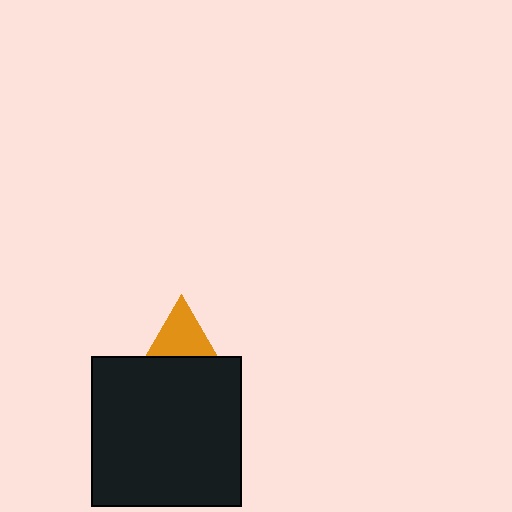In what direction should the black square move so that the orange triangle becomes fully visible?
The black square should move down. That is the shortest direction to clear the overlap and leave the orange triangle fully visible.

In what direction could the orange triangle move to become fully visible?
The orange triangle could move up. That would shift it out from behind the black square entirely.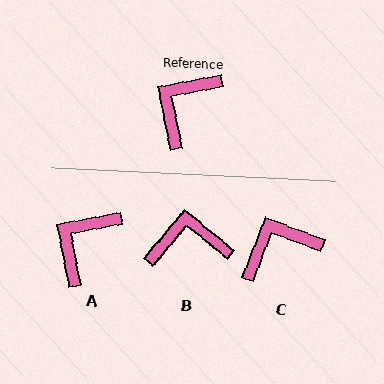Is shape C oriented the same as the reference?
No, it is off by about 32 degrees.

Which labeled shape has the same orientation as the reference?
A.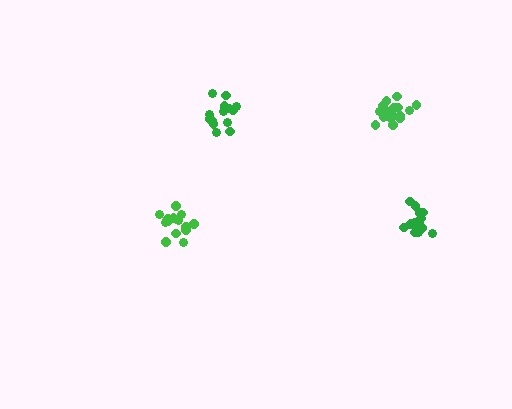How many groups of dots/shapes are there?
There are 4 groups.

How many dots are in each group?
Group 1: 14 dots, Group 2: 18 dots, Group 3: 16 dots, Group 4: 15 dots (63 total).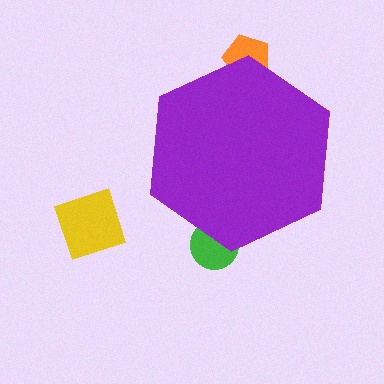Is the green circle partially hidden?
Yes, the green circle is partially hidden behind the purple hexagon.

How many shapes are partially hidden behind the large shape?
2 shapes are partially hidden.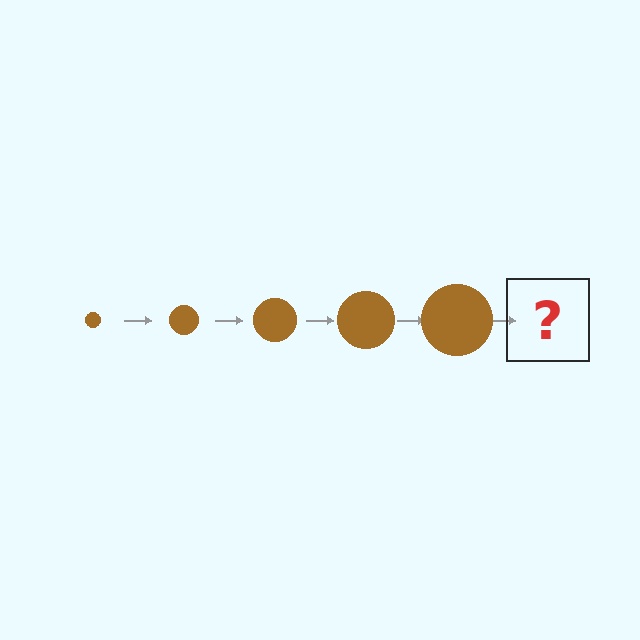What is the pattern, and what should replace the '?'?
The pattern is that the circle gets progressively larger each step. The '?' should be a brown circle, larger than the previous one.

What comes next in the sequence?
The next element should be a brown circle, larger than the previous one.